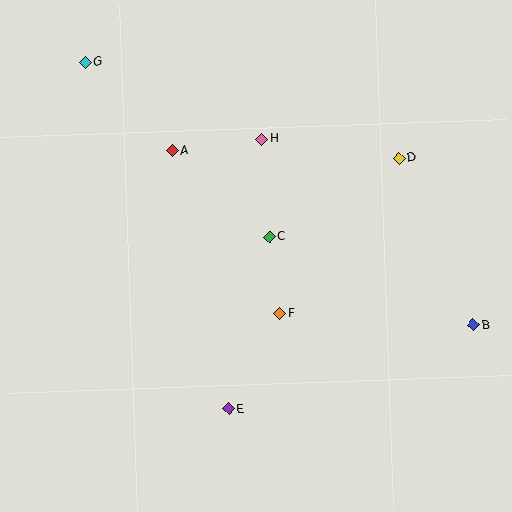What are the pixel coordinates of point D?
Point D is at (399, 158).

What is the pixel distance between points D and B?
The distance between D and B is 183 pixels.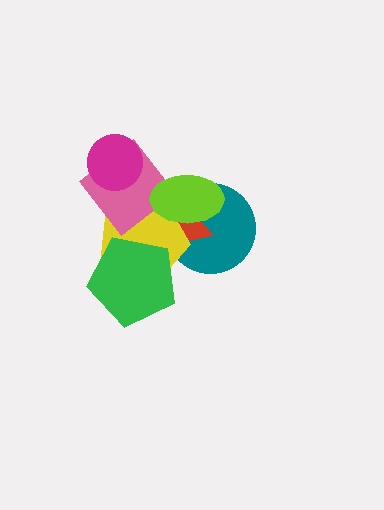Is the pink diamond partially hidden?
Yes, it is partially covered by another shape.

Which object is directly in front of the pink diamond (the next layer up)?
The magenta circle is directly in front of the pink diamond.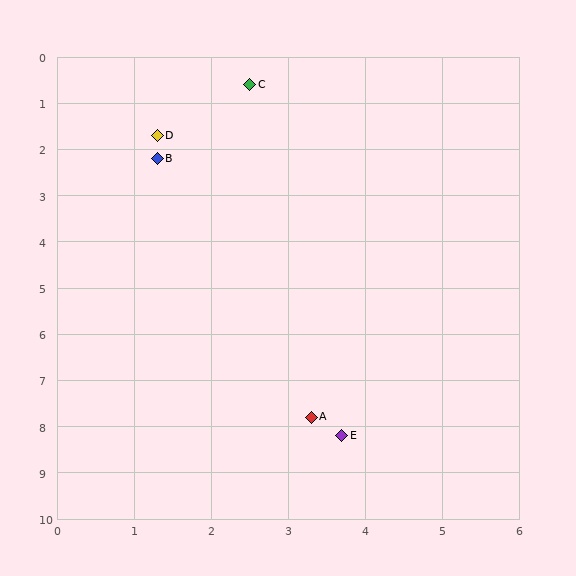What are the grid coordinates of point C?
Point C is at approximately (2.5, 0.6).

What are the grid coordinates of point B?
Point B is at approximately (1.3, 2.2).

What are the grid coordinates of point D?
Point D is at approximately (1.3, 1.7).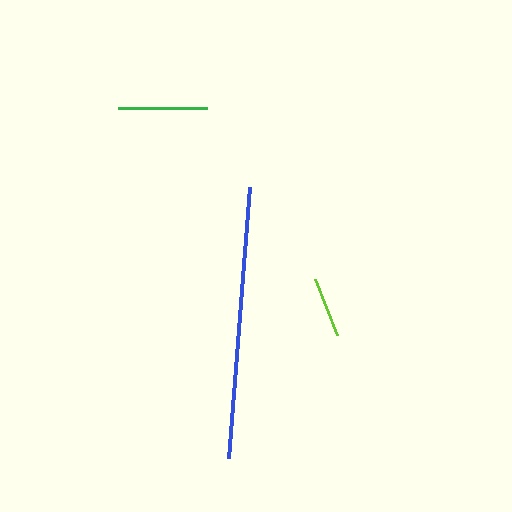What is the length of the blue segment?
The blue segment is approximately 271 pixels long.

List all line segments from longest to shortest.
From longest to shortest: blue, green, lime.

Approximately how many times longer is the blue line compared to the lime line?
The blue line is approximately 4.5 times the length of the lime line.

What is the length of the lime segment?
The lime segment is approximately 61 pixels long.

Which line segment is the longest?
The blue line is the longest at approximately 271 pixels.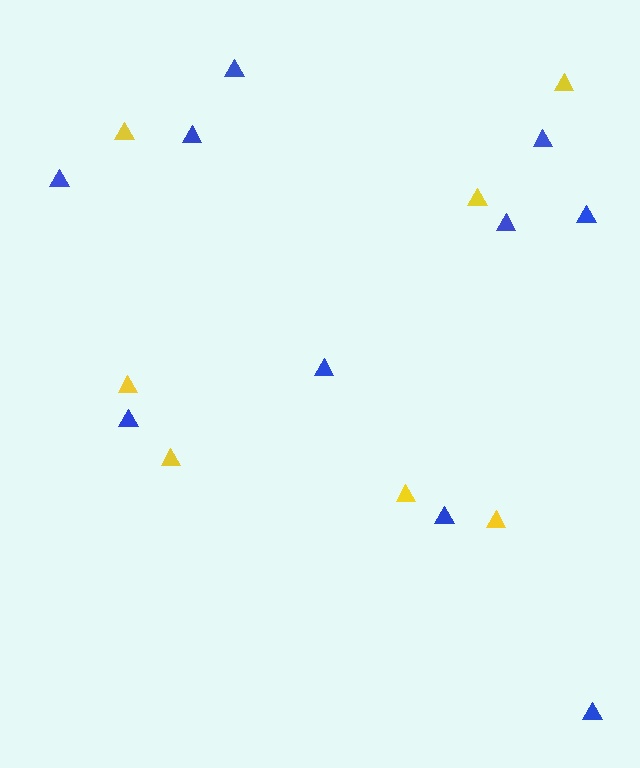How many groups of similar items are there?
There are 2 groups: one group of blue triangles (10) and one group of yellow triangles (7).